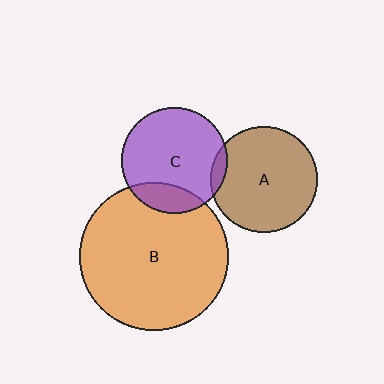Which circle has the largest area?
Circle B (orange).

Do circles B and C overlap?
Yes.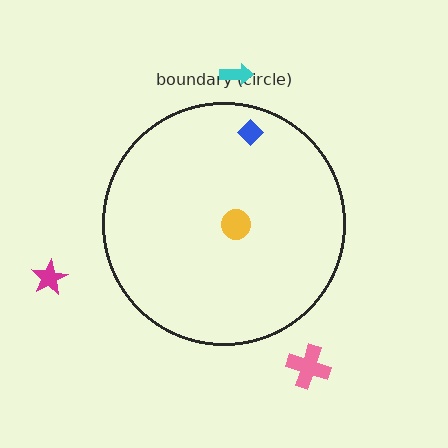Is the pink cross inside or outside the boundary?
Outside.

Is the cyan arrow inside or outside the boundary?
Outside.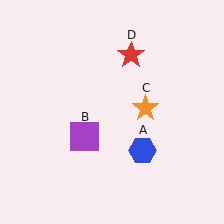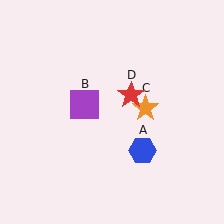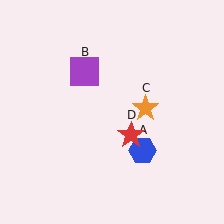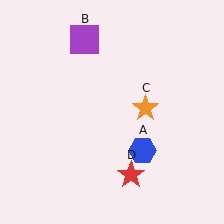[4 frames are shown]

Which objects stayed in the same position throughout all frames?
Blue hexagon (object A) and orange star (object C) remained stationary.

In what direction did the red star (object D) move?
The red star (object D) moved down.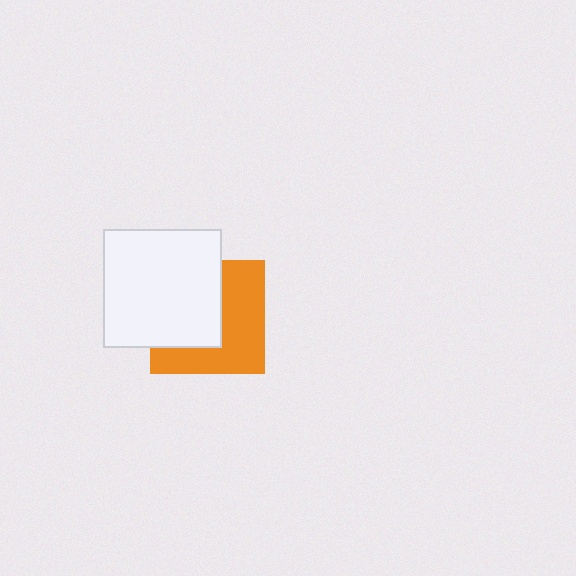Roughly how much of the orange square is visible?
About half of it is visible (roughly 52%).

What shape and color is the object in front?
The object in front is a white square.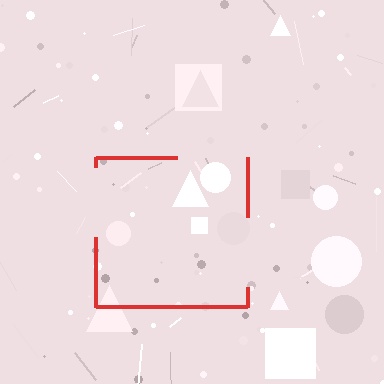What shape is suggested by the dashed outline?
The dashed outline suggests a square.